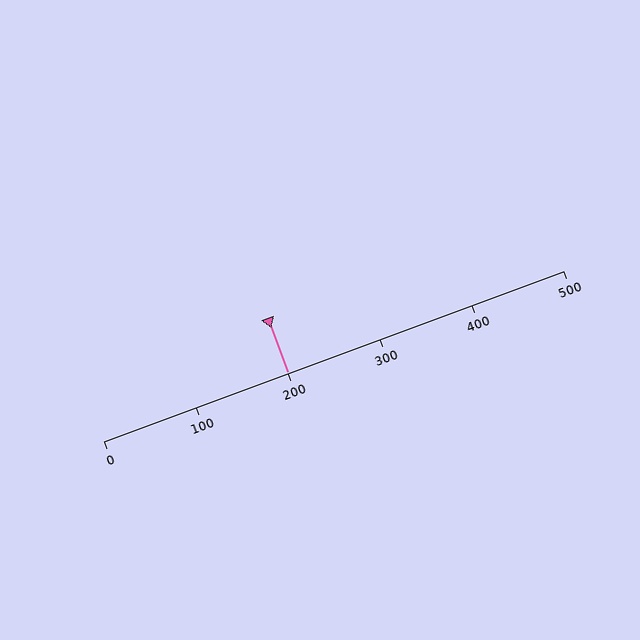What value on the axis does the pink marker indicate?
The marker indicates approximately 200.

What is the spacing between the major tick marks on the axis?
The major ticks are spaced 100 apart.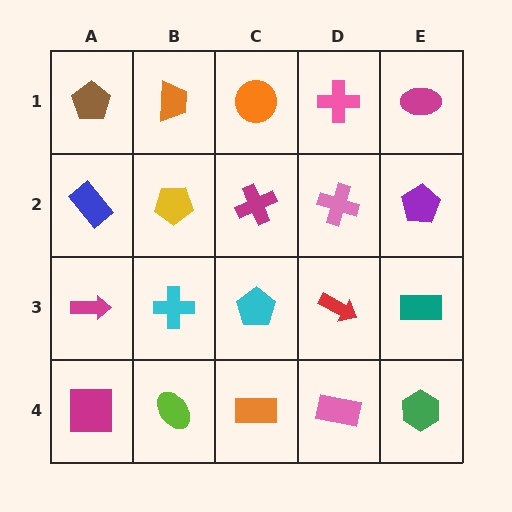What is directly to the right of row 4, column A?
A lime ellipse.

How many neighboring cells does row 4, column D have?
3.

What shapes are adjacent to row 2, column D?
A pink cross (row 1, column D), a red arrow (row 3, column D), a magenta cross (row 2, column C), a purple pentagon (row 2, column E).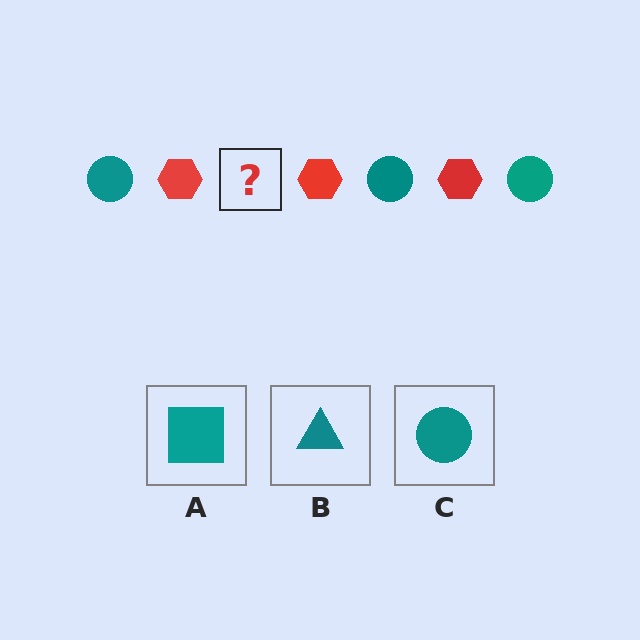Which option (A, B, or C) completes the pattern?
C.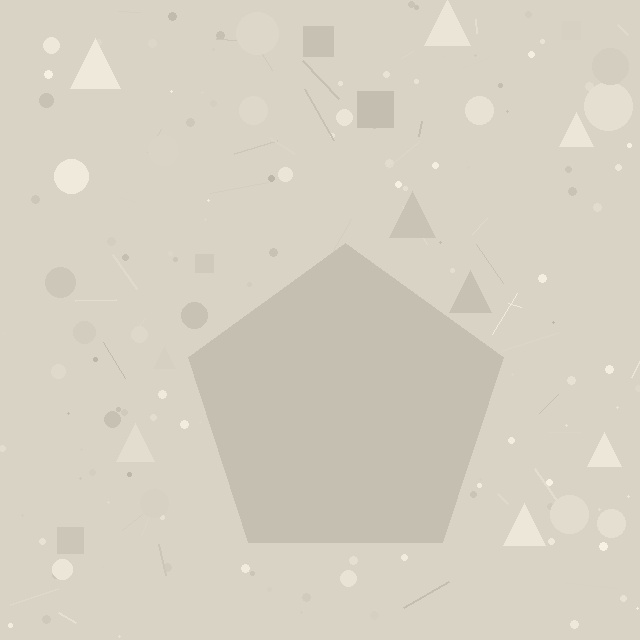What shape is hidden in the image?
A pentagon is hidden in the image.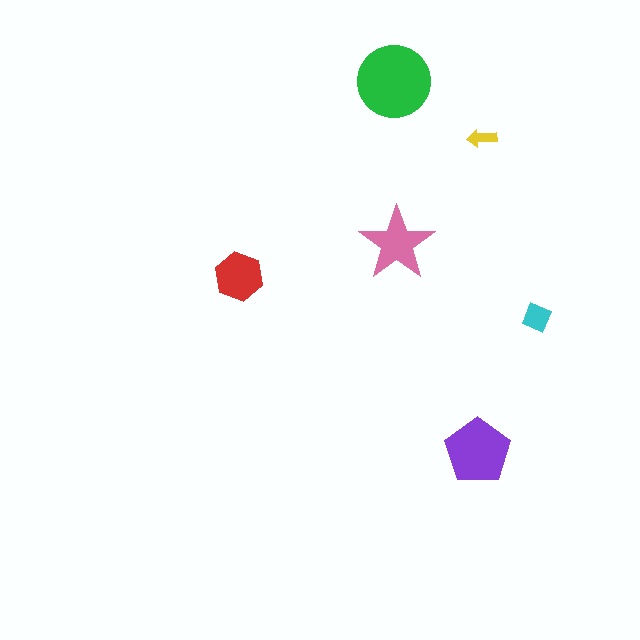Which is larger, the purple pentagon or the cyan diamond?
The purple pentagon.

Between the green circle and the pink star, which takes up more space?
The green circle.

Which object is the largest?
The green circle.